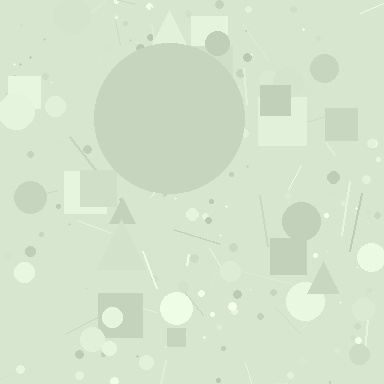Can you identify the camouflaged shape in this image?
The camouflaged shape is a circle.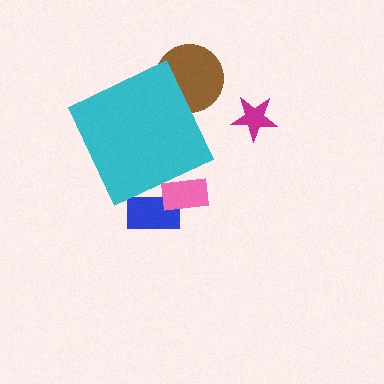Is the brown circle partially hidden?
Yes, the brown circle is partially hidden behind the cyan diamond.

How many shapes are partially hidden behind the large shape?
3 shapes are partially hidden.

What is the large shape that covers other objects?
A cyan diamond.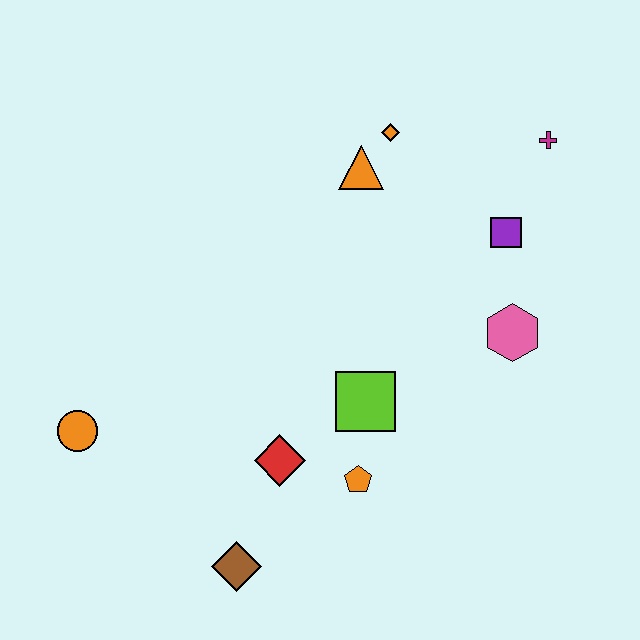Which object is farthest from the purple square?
The orange circle is farthest from the purple square.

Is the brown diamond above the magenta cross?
No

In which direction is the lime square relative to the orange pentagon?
The lime square is above the orange pentagon.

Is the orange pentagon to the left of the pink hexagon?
Yes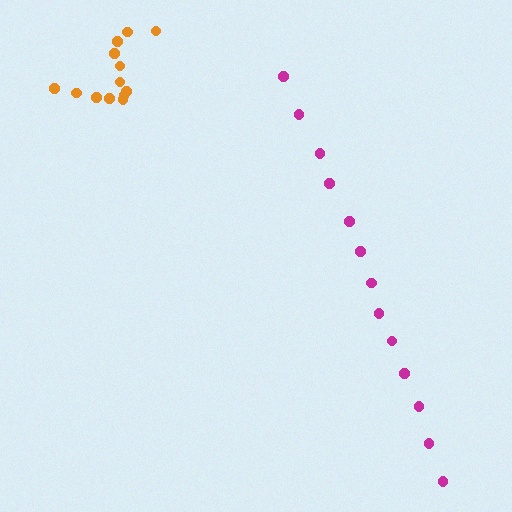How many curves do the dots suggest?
There are 2 distinct paths.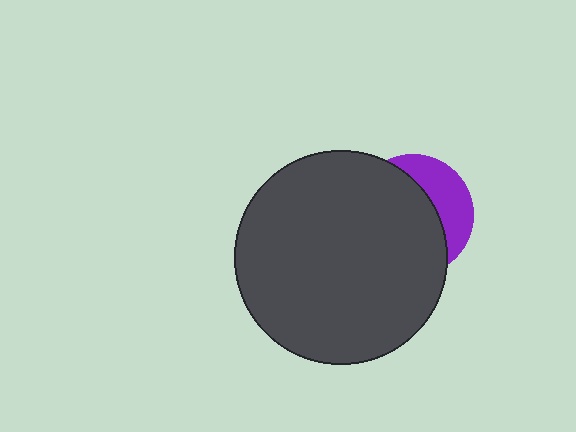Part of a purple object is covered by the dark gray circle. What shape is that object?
It is a circle.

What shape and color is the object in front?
The object in front is a dark gray circle.